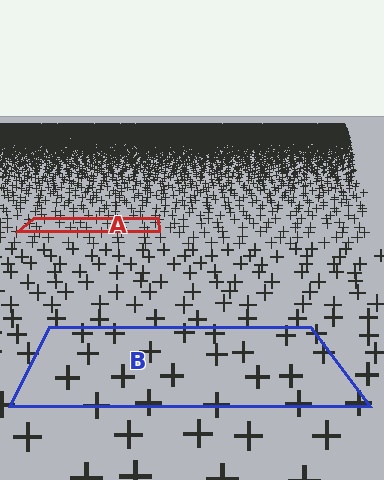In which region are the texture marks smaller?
The texture marks are smaller in region A, because it is farther away.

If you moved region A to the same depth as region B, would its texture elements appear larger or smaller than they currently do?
They would appear larger. At a closer depth, the same texture elements are projected at a bigger on-screen size.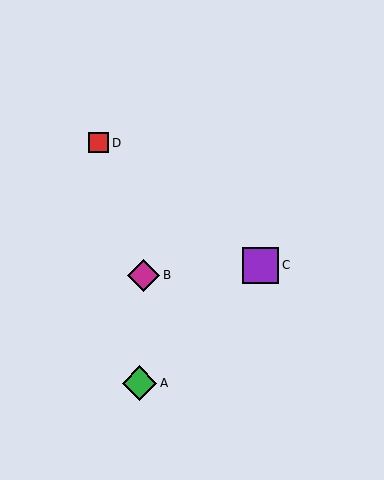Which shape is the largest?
The purple square (labeled C) is the largest.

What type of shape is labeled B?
Shape B is a magenta diamond.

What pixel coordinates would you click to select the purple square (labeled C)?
Click at (261, 265) to select the purple square C.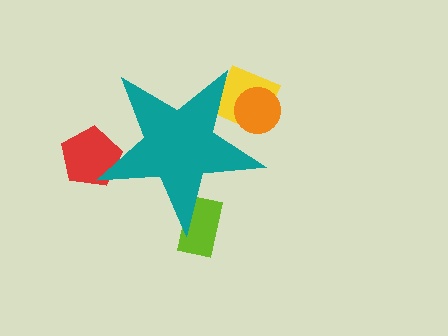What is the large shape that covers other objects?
A teal star.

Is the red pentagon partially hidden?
Yes, the red pentagon is partially hidden behind the teal star.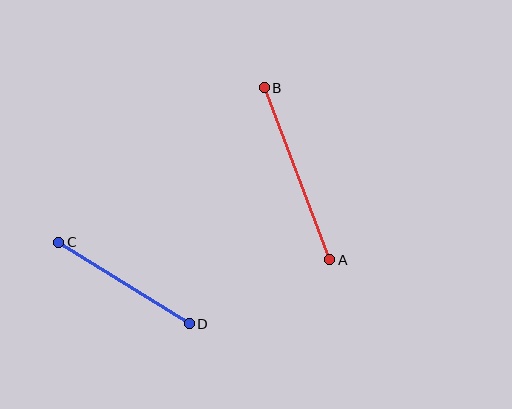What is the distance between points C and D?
The distance is approximately 154 pixels.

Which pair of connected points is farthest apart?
Points A and B are farthest apart.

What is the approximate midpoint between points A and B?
The midpoint is at approximately (297, 174) pixels.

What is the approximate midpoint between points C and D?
The midpoint is at approximately (124, 283) pixels.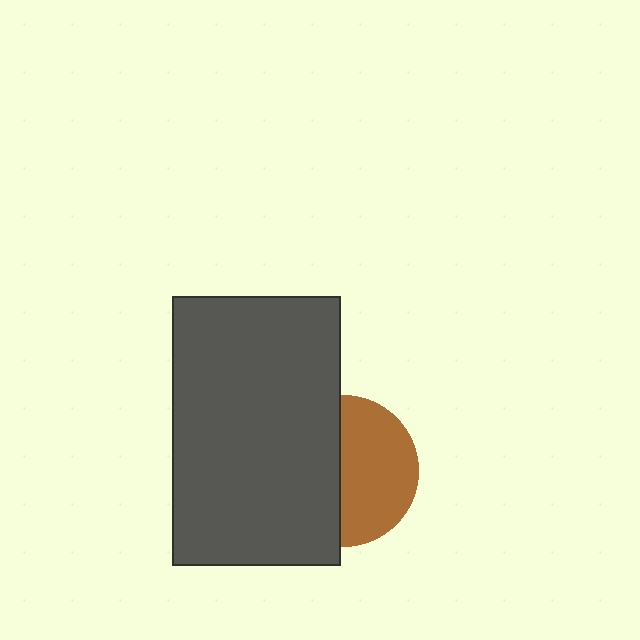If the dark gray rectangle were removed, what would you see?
You would see the complete brown circle.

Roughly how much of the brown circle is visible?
About half of it is visible (roughly 51%).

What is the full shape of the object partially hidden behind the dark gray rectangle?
The partially hidden object is a brown circle.